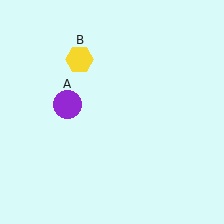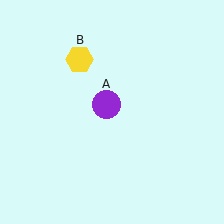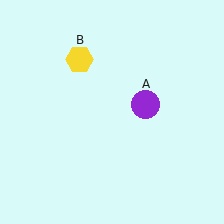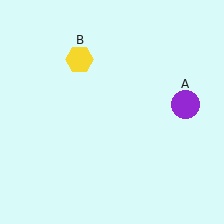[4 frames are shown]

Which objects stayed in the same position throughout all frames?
Yellow hexagon (object B) remained stationary.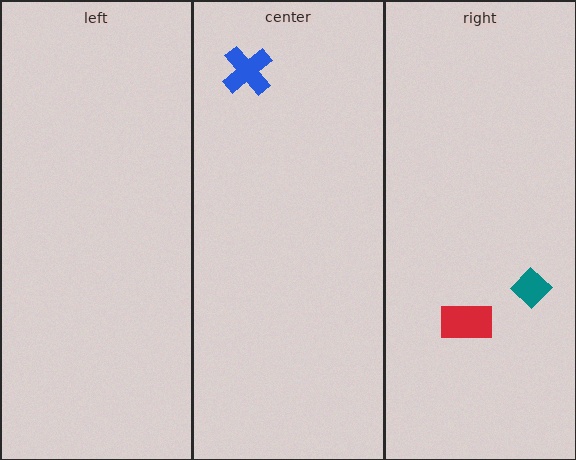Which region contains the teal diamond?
The right region.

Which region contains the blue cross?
The center region.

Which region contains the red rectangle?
The right region.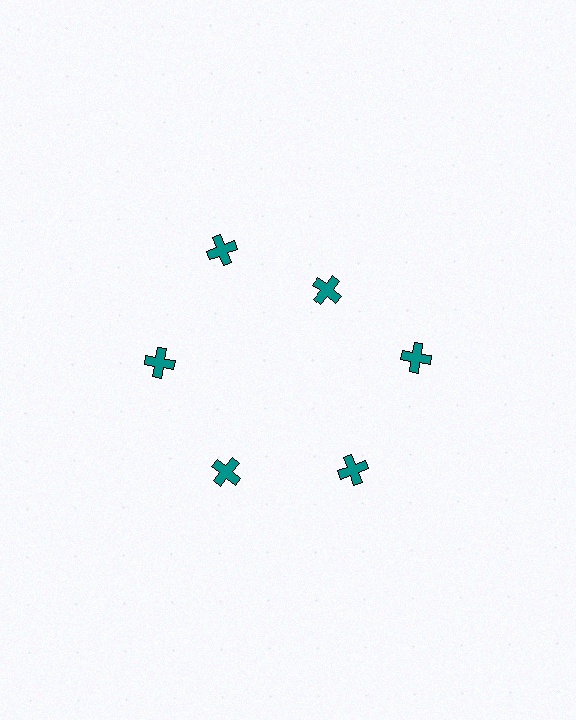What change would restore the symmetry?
The symmetry would be restored by moving it outward, back onto the ring so that all 6 crosses sit at equal angles and equal distance from the center.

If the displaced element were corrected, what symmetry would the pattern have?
It would have 6-fold rotational symmetry — the pattern would map onto itself every 60 degrees.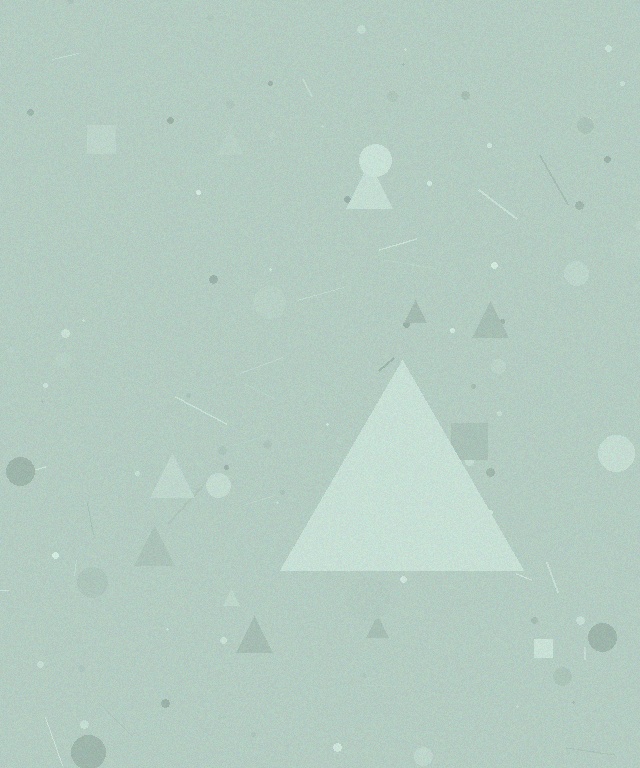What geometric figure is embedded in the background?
A triangle is embedded in the background.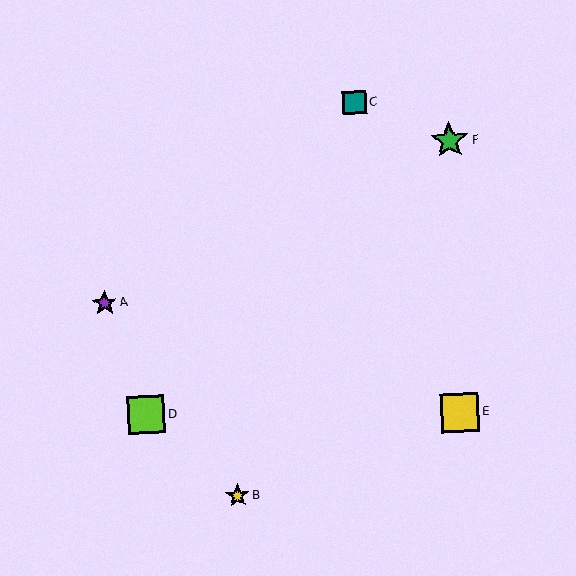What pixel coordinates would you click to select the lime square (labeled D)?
Click at (146, 415) to select the lime square D.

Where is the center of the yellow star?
The center of the yellow star is at (237, 495).